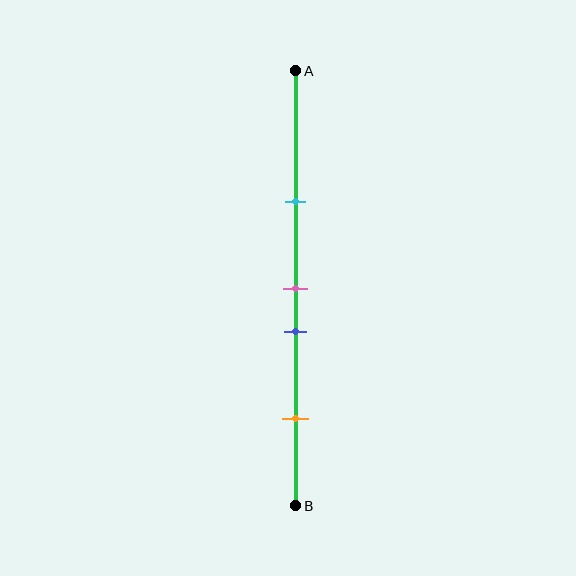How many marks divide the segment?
There are 4 marks dividing the segment.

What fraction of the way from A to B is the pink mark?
The pink mark is approximately 50% (0.5) of the way from A to B.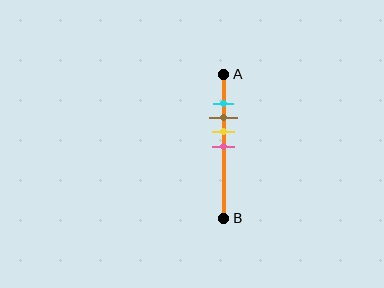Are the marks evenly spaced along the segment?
Yes, the marks are approximately evenly spaced.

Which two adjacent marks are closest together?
The cyan and brown marks are the closest adjacent pair.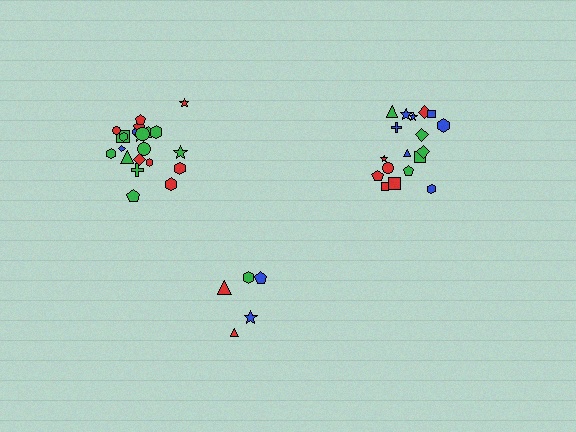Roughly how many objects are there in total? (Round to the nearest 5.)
Roughly 45 objects in total.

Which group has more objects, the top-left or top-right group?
The top-left group.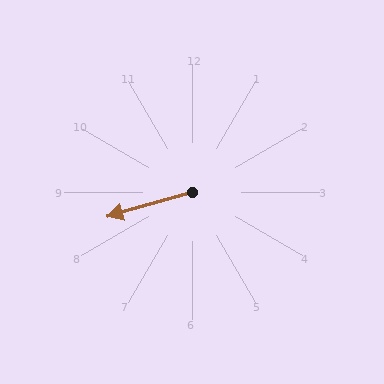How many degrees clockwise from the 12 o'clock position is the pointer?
Approximately 254 degrees.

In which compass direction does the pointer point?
West.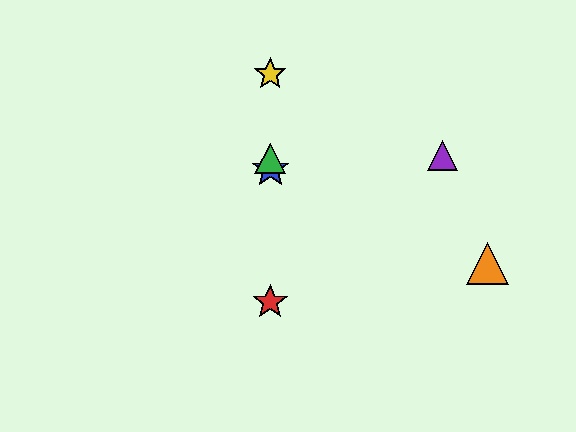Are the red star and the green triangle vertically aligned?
Yes, both are at x≈270.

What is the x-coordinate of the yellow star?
The yellow star is at x≈270.